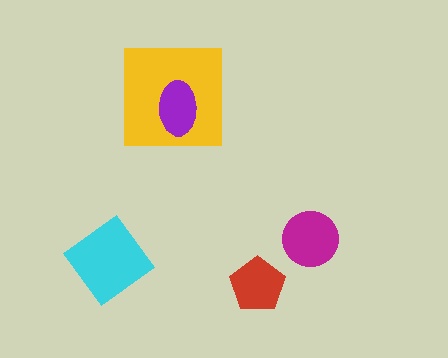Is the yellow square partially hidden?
Yes, it is partially covered by another shape.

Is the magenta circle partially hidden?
No, no other shape covers it.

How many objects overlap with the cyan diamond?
0 objects overlap with the cyan diamond.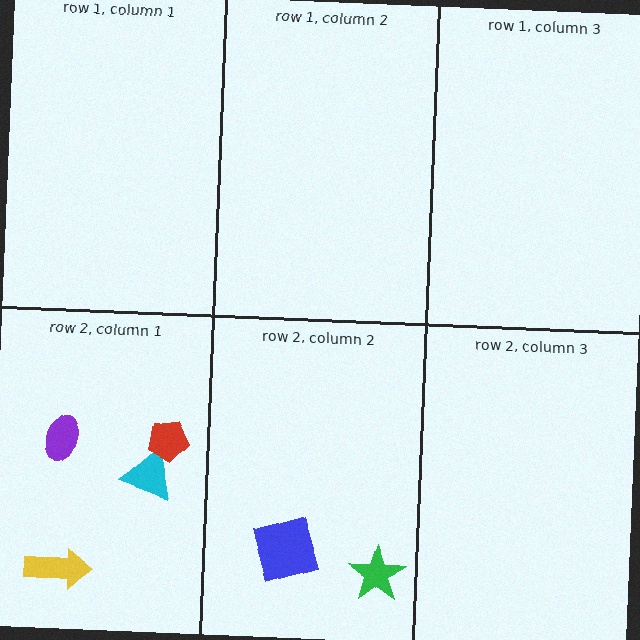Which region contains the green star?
The row 2, column 2 region.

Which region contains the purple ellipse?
The row 2, column 1 region.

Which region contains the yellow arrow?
The row 2, column 1 region.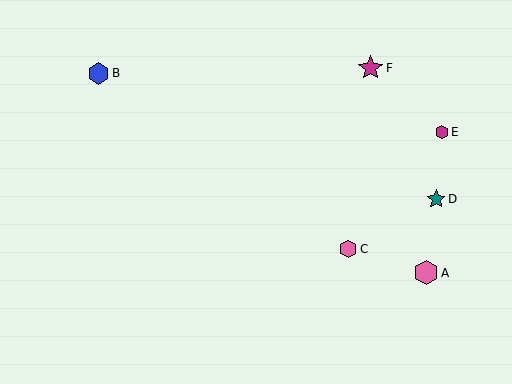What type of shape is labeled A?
Shape A is a pink hexagon.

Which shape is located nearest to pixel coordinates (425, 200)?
The teal star (labeled D) at (436, 199) is nearest to that location.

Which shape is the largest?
The magenta star (labeled F) is the largest.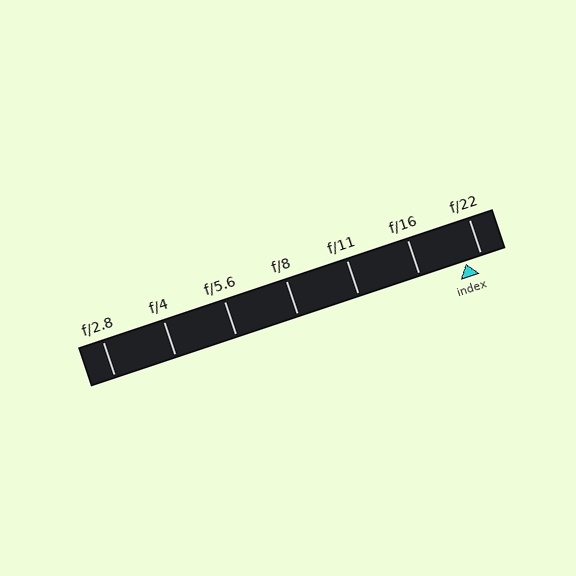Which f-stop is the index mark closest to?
The index mark is closest to f/22.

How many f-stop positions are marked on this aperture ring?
There are 7 f-stop positions marked.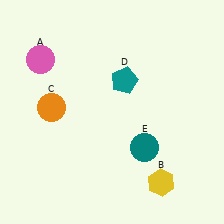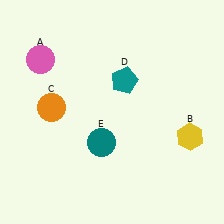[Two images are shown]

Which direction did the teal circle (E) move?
The teal circle (E) moved left.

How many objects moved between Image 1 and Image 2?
2 objects moved between the two images.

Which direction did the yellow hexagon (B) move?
The yellow hexagon (B) moved up.